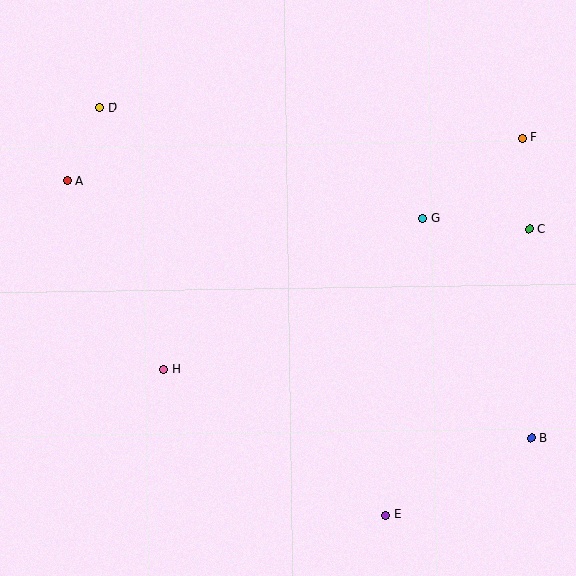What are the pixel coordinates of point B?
Point B is at (531, 438).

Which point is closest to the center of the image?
Point H at (164, 369) is closest to the center.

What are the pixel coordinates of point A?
Point A is at (68, 181).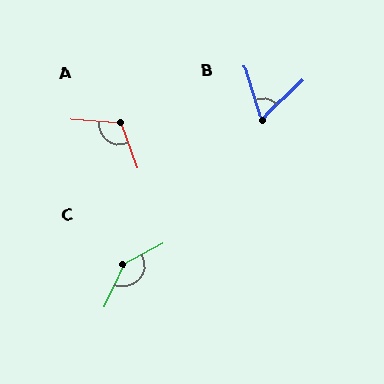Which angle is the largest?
C, at approximately 143 degrees.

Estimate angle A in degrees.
Approximately 115 degrees.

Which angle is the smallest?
B, at approximately 63 degrees.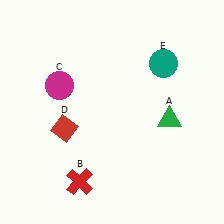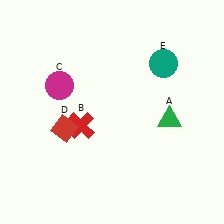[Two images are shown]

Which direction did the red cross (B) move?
The red cross (B) moved up.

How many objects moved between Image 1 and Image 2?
1 object moved between the two images.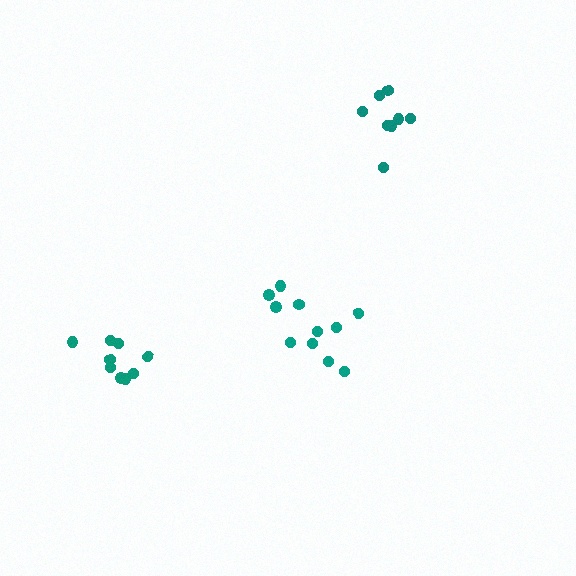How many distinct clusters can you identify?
There are 3 distinct clusters.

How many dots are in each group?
Group 1: 9 dots, Group 2: 11 dots, Group 3: 8 dots (28 total).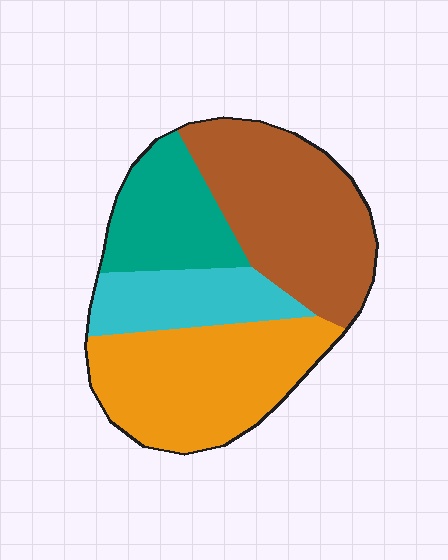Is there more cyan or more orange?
Orange.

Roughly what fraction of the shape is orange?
Orange covers 33% of the shape.